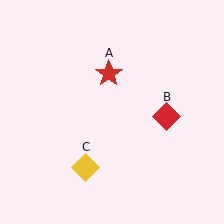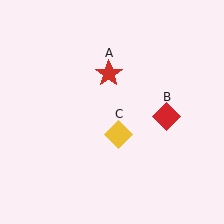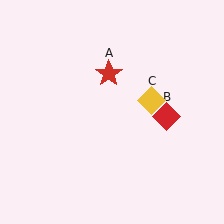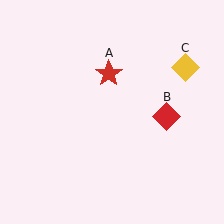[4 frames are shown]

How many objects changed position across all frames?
1 object changed position: yellow diamond (object C).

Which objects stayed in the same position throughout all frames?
Red star (object A) and red diamond (object B) remained stationary.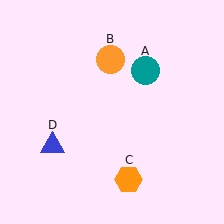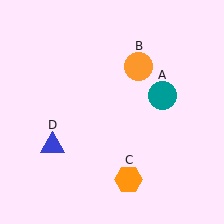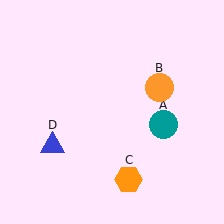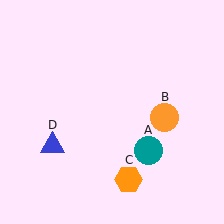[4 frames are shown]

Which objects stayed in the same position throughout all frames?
Orange hexagon (object C) and blue triangle (object D) remained stationary.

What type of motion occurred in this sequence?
The teal circle (object A), orange circle (object B) rotated clockwise around the center of the scene.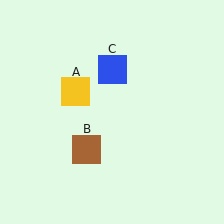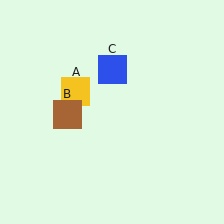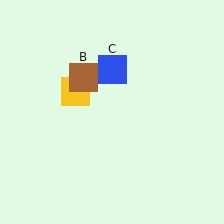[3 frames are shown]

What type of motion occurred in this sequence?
The brown square (object B) rotated clockwise around the center of the scene.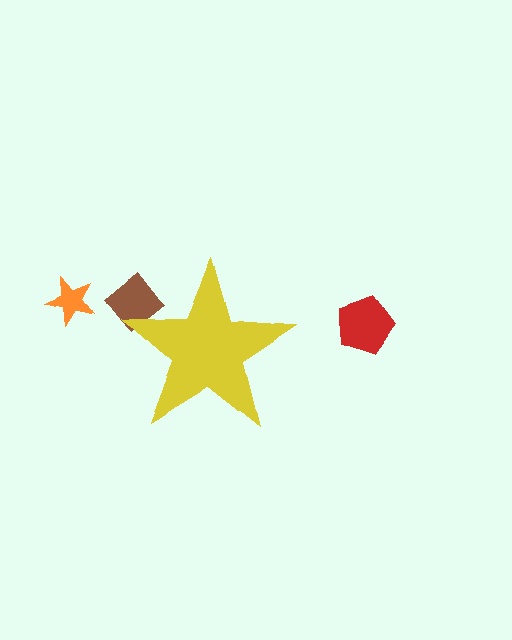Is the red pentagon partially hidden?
No, the red pentagon is fully visible.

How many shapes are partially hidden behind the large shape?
1 shape is partially hidden.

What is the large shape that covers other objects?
A yellow star.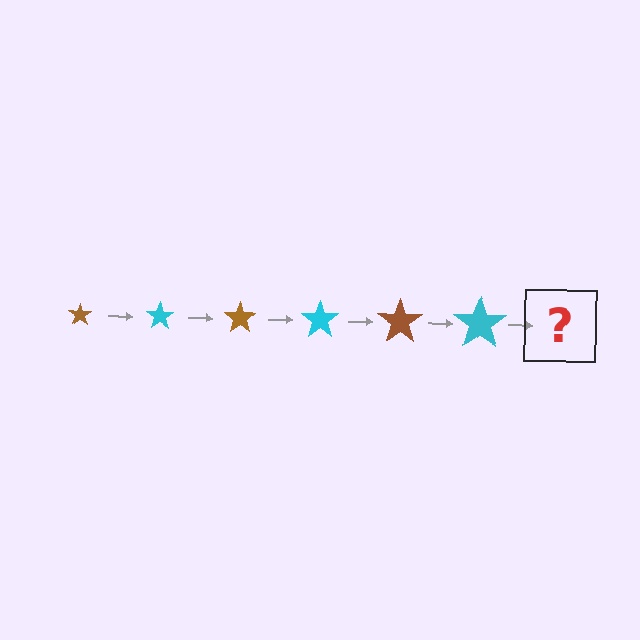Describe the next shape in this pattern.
It should be a brown star, larger than the previous one.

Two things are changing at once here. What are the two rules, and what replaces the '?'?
The two rules are that the star grows larger each step and the color cycles through brown and cyan. The '?' should be a brown star, larger than the previous one.